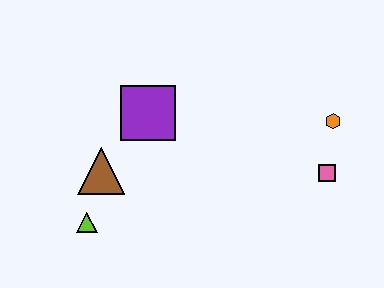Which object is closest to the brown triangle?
The lime triangle is closest to the brown triangle.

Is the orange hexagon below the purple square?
Yes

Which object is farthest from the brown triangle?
The orange hexagon is farthest from the brown triangle.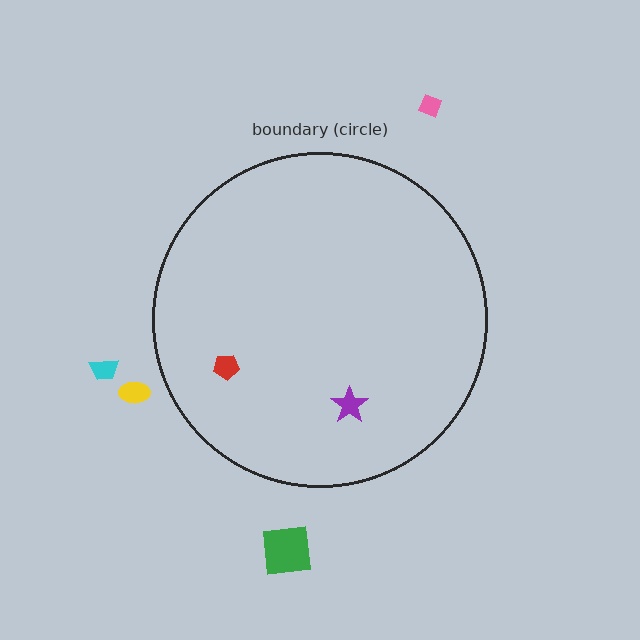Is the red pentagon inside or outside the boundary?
Inside.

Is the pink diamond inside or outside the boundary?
Outside.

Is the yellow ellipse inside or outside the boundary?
Outside.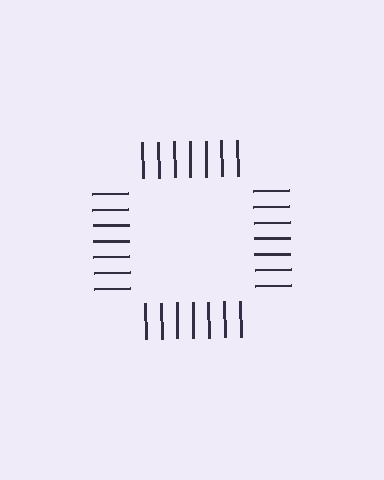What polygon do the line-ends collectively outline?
An illusory square — the line segments terminate on its edges but no continuous stroke is drawn.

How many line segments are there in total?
28 — 7 along each of the 4 edges.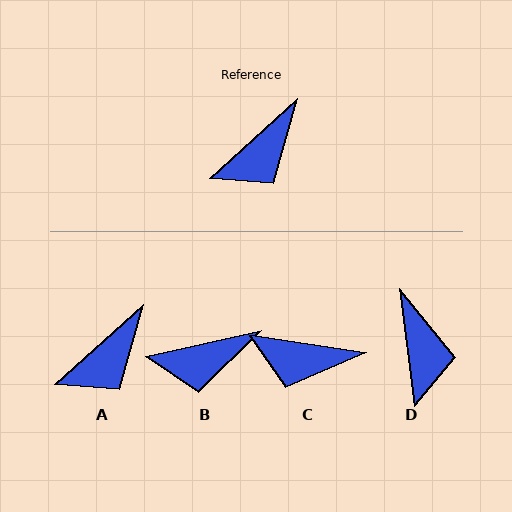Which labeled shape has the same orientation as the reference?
A.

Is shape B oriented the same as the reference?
No, it is off by about 29 degrees.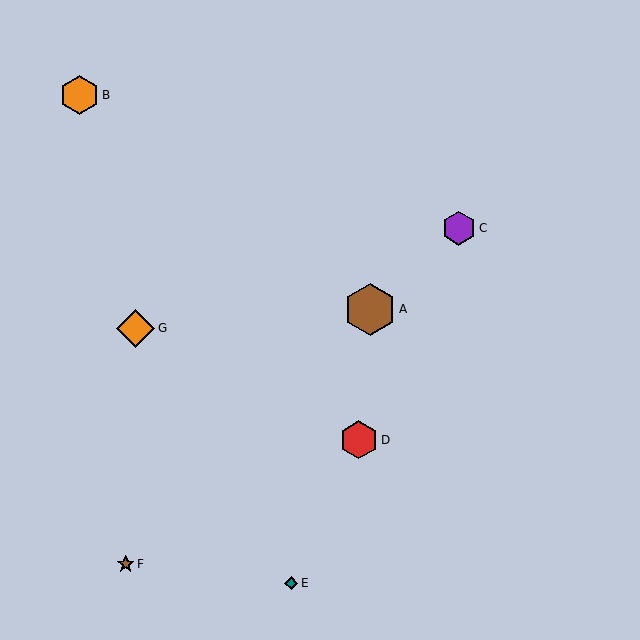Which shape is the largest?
The brown hexagon (labeled A) is the largest.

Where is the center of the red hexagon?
The center of the red hexagon is at (359, 440).